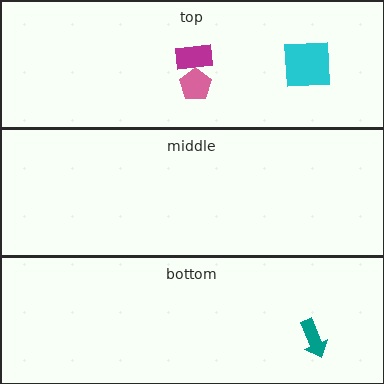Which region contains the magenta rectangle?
The top region.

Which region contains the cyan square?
The top region.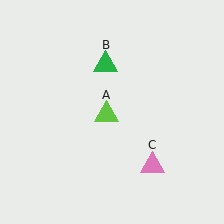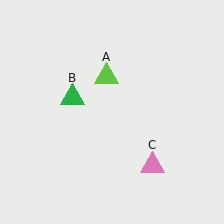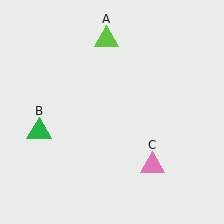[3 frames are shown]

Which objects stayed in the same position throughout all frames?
Pink triangle (object C) remained stationary.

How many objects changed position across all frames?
2 objects changed position: lime triangle (object A), green triangle (object B).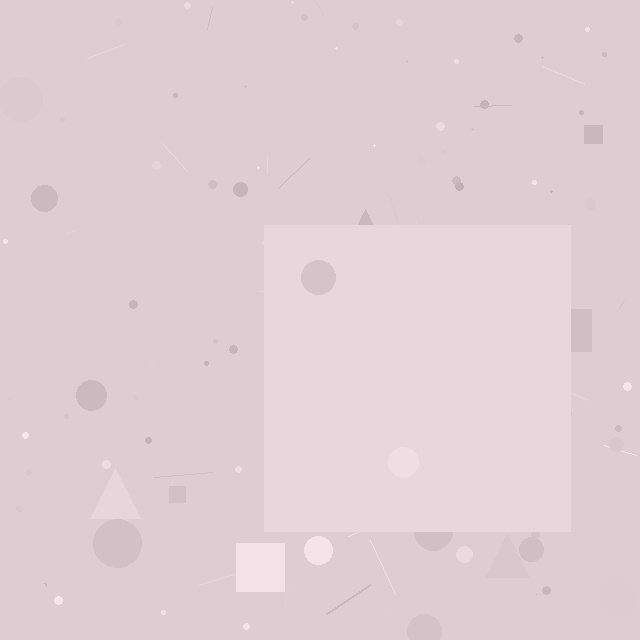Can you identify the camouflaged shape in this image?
The camouflaged shape is a square.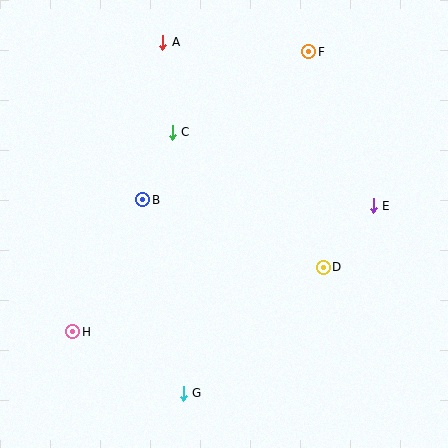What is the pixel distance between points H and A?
The distance between H and A is 303 pixels.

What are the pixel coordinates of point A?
Point A is at (163, 42).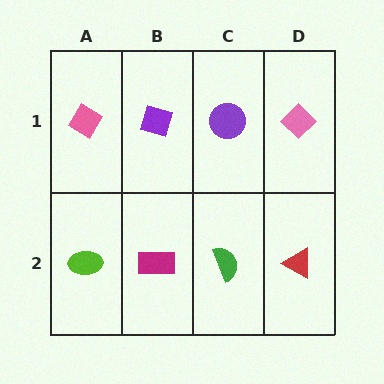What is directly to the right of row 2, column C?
A red triangle.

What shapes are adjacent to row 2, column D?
A pink diamond (row 1, column D), a green semicircle (row 2, column C).